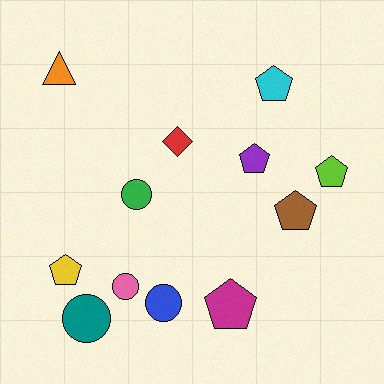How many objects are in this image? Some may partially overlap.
There are 12 objects.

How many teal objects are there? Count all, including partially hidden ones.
There is 1 teal object.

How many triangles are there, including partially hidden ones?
There is 1 triangle.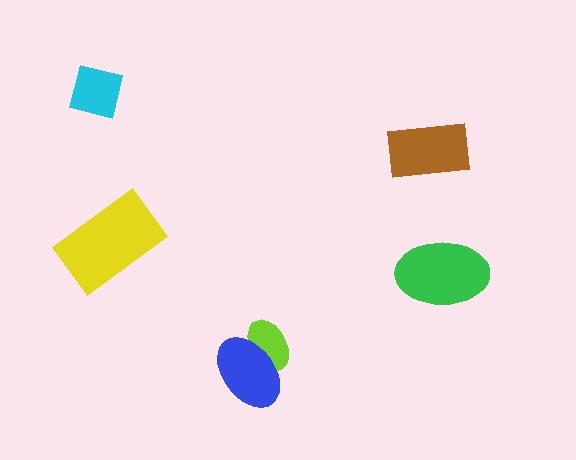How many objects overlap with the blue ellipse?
1 object overlaps with the blue ellipse.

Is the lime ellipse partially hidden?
Yes, it is partially covered by another shape.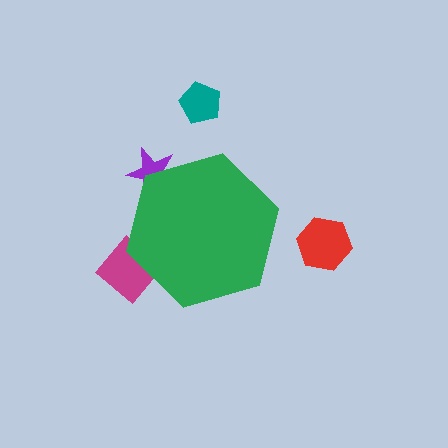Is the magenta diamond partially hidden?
Yes, the magenta diamond is partially hidden behind the green hexagon.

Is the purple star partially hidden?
Yes, the purple star is partially hidden behind the green hexagon.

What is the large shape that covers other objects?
A green hexagon.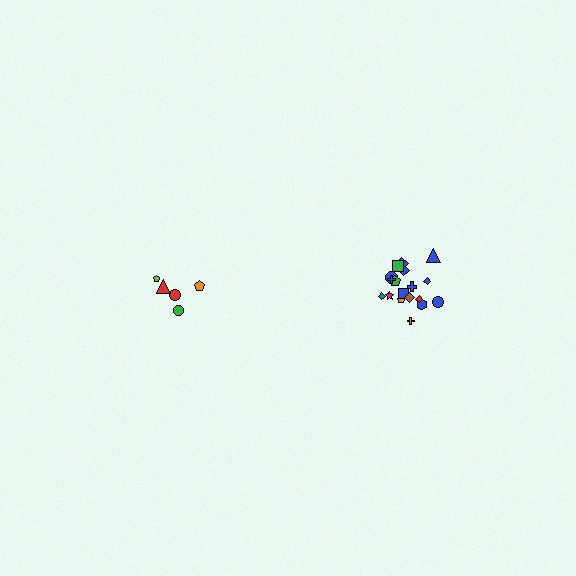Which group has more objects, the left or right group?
The right group.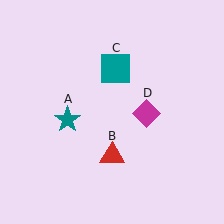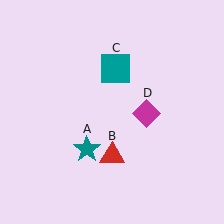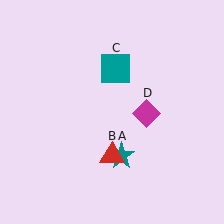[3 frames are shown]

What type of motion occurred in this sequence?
The teal star (object A) rotated counterclockwise around the center of the scene.